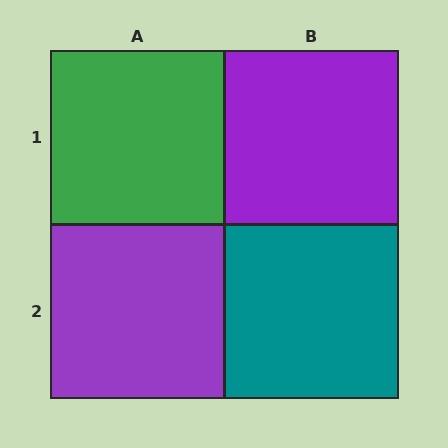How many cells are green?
1 cell is green.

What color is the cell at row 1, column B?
Purple.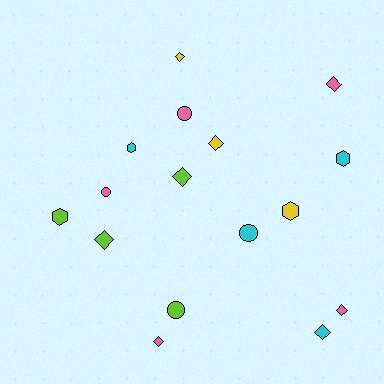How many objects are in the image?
There are 16 objects.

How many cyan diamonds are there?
There is 1 cyan diamond.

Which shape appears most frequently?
Diamond, with 8 objects.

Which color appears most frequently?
Pink, with 5 objects.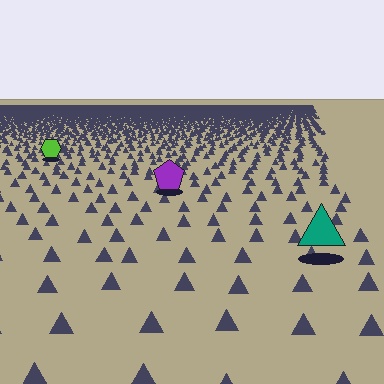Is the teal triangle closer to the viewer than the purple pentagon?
Yes. The teal triangle is closer — you can tell from the texture gradient: the ground texture is coarser near it.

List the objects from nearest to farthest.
From nearest to farthest: the teal triangle, the purple pentagon, the lime hexagon.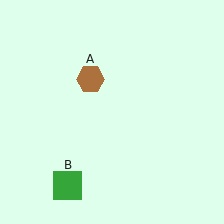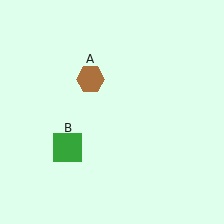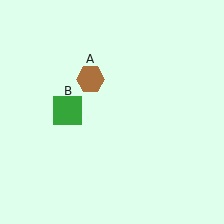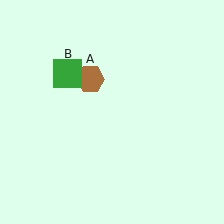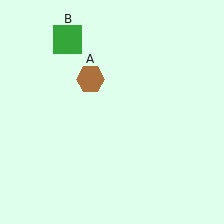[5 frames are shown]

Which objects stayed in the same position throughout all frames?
Brown hexagon (object A) remained stationary.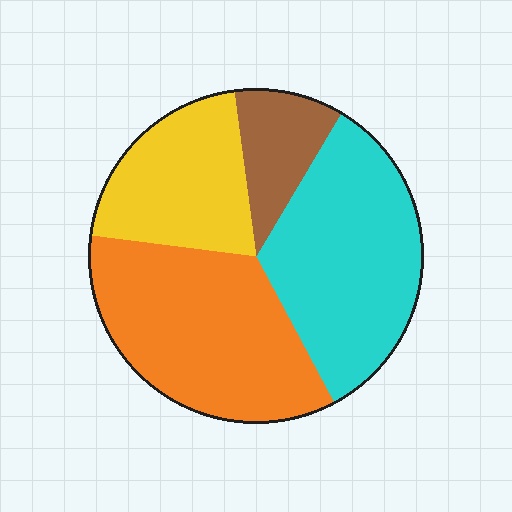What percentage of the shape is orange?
Orange covers roughly 35% of the shape.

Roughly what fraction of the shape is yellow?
Yellow covers 21% of the shape.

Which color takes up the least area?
Brown, at roughly 10%.